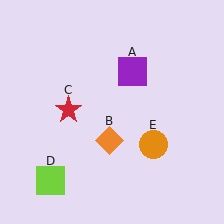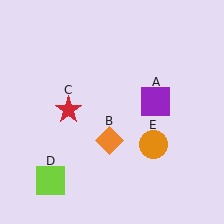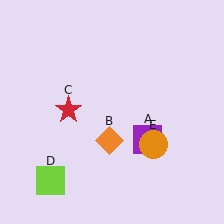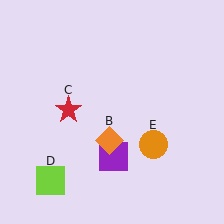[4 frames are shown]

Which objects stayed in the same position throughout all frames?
Orange diamond (object B) and red star (object C) and lime square (object D) and orange circle (object E) remained stationary.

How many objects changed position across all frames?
1 object changed position: purple square (object A).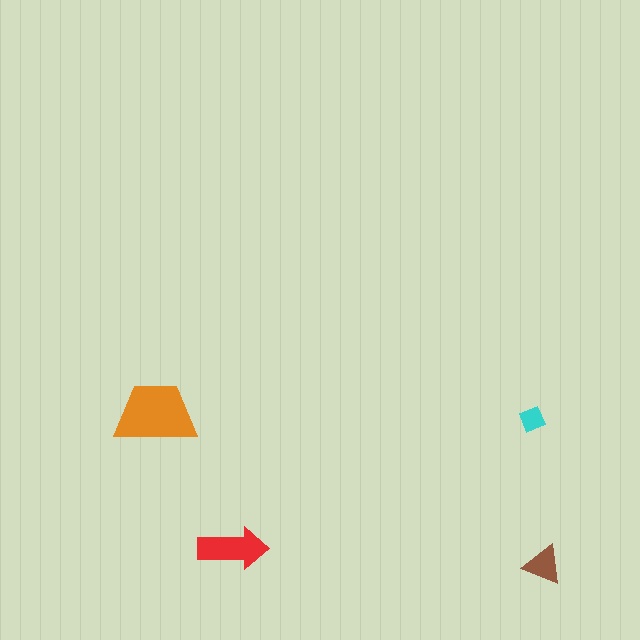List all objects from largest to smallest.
The orange trapezoid, the red arrow, the brown triangle, the cyan diamond.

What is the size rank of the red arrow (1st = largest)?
2nd.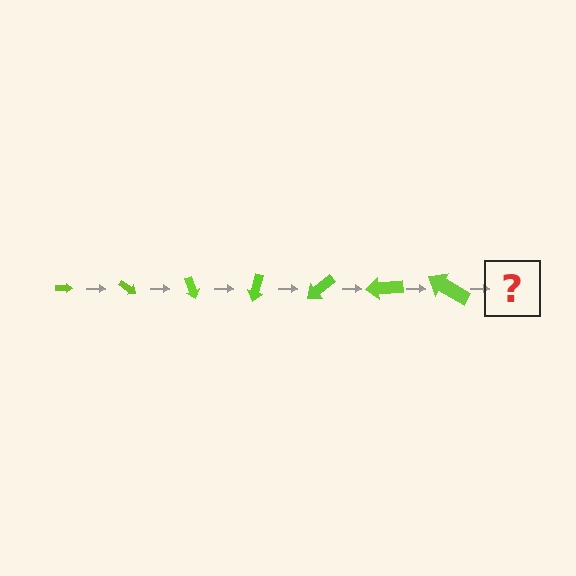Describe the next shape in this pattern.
It should be an arrow, larger than the previous one and rotated 245 degrees from the start.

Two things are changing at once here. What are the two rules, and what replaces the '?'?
The two rules are that the arrow grows larger each step and it rotates 35 degrees each step. The '?' should be an arrow, larger than the previous one and rotated 245 degrees from the start.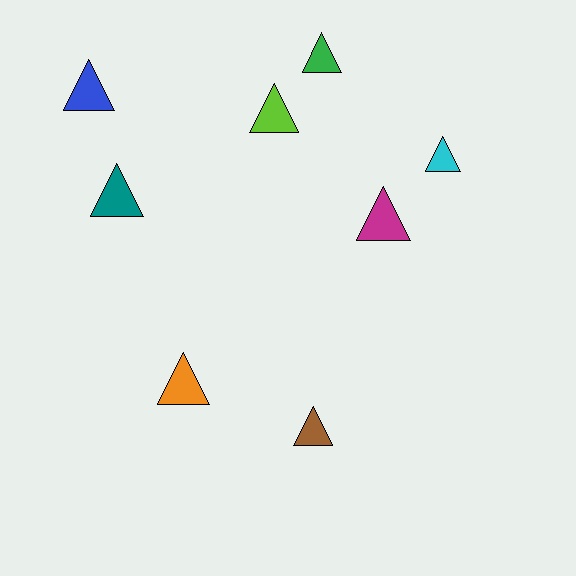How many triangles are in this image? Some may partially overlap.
There are 8 triangles.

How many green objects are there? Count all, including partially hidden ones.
There is 1 green object.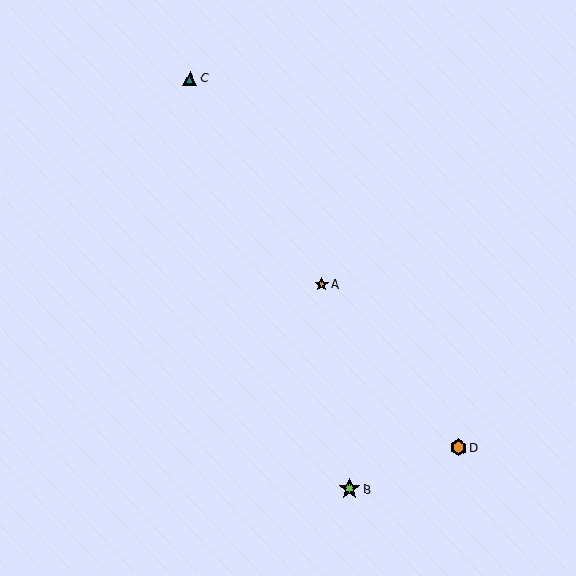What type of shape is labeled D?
Shape D is an orange hexagon.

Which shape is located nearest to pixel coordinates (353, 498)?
The lime star (labeled B) at (349, 489) is nearest to that location.